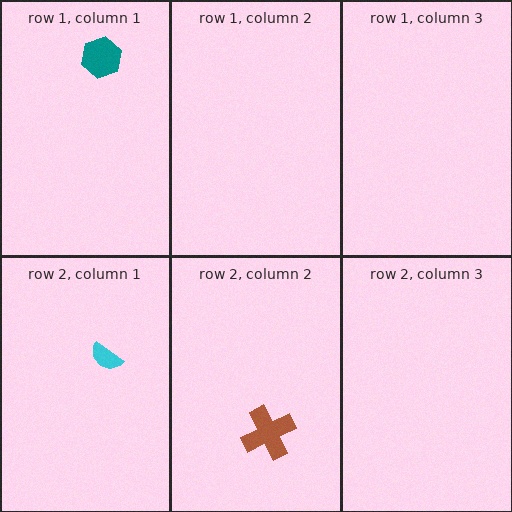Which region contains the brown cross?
The row 2, column 2 region.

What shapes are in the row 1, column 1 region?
The teal hexagon.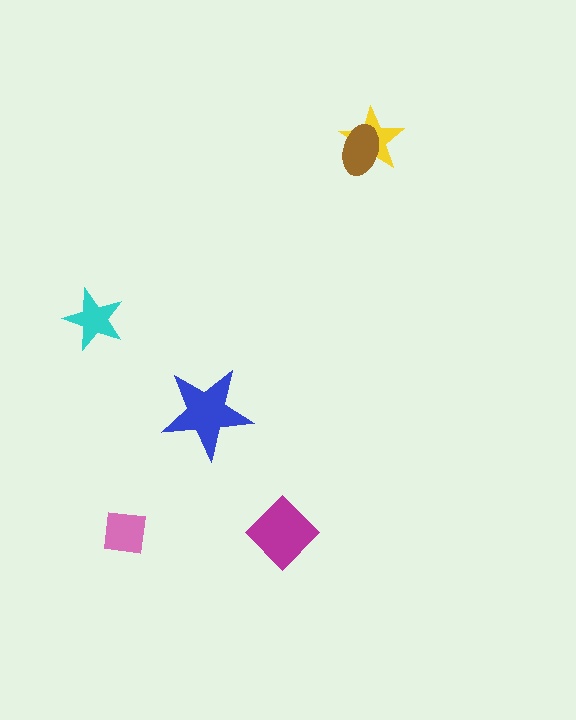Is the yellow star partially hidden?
Yes, it is partially covered by another shape.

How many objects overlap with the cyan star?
0 objects overlap with the cyan star.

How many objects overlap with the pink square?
0 objects overlap with the pink square.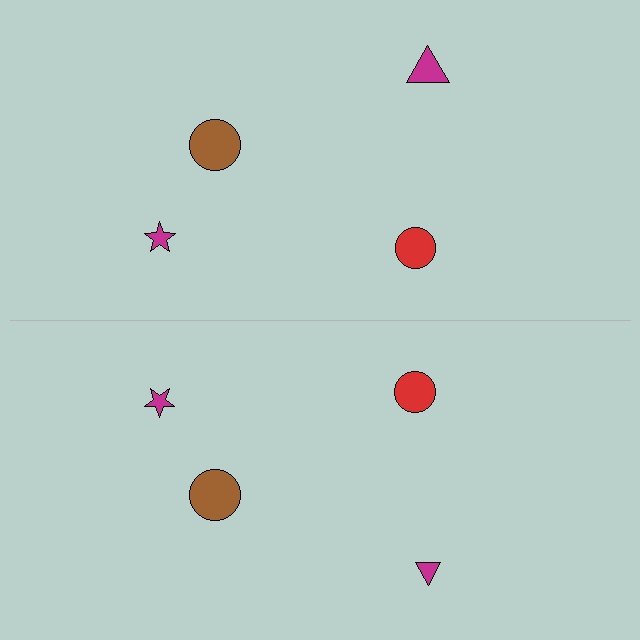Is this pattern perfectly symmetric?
No, the pattern is not perfectly symmetric. The magenta triangle on the bottom side has a different size than its mirror counterpart.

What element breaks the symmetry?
The magenta triangle on the bottom side has a different size than its mirror counterpart.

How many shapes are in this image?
There are 8 shapes in this image.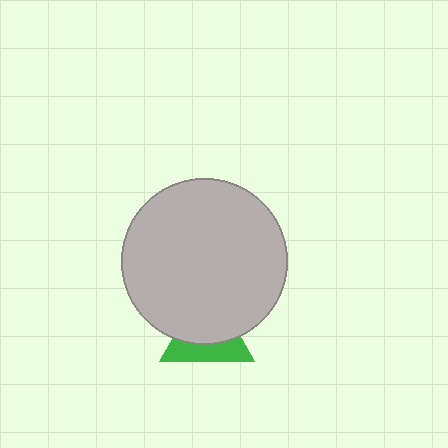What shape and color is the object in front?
The object in front is a light gray circle.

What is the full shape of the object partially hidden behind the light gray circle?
The partially hidden object is a green triangle.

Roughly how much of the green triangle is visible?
A small part of it is visible (roughly 40%).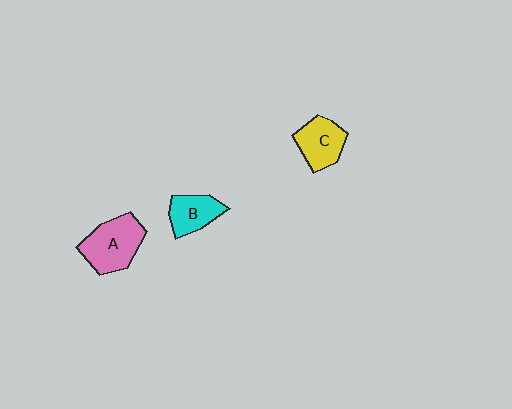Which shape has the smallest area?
Shape B (cyan).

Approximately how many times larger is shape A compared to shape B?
Approximately 1.6 times.